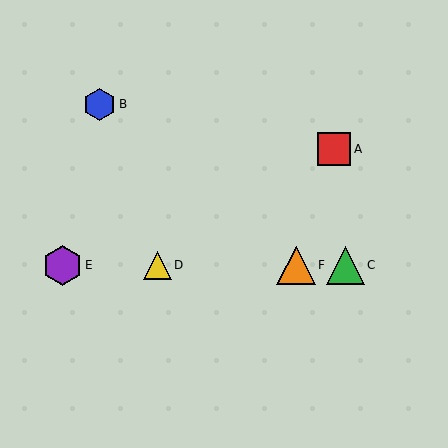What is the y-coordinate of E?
Object E is at y≈265.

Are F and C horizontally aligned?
Yes, both are at y≈265.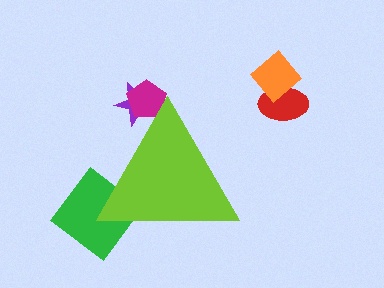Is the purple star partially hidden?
Yes, the purple star is partially hidden behind the lime triangle.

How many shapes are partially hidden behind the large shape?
3 shapes are partially hidden.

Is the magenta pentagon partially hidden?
Yes, the magenta pentagon is partially hidden behind the lime triangle.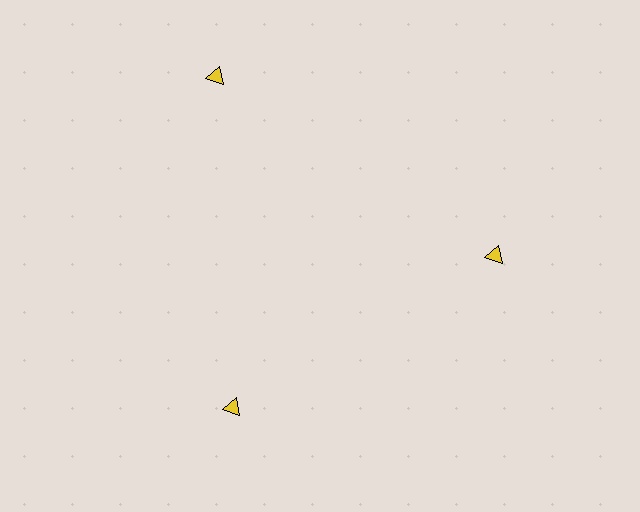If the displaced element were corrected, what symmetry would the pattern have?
It would have 3-fold rotational symmetry — the pattern would map onto itself every 120 degrees.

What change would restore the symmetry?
The symmetry would be restored by moving it inward, back onto the ring so that all 3 triangles sit at equal angles and equal distance from the center.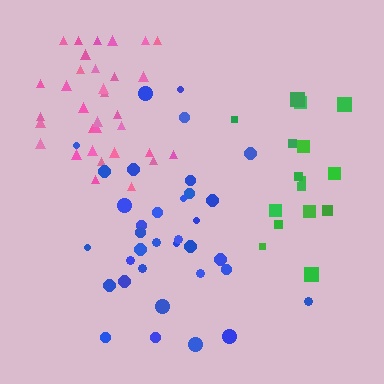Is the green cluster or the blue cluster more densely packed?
Blue.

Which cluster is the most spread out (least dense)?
Green.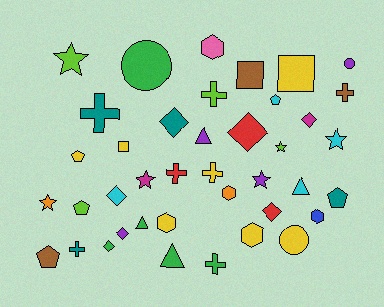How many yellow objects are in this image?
There are 7 yellow objects.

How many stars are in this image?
There are 6 stars.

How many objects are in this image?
There are 40 objects.